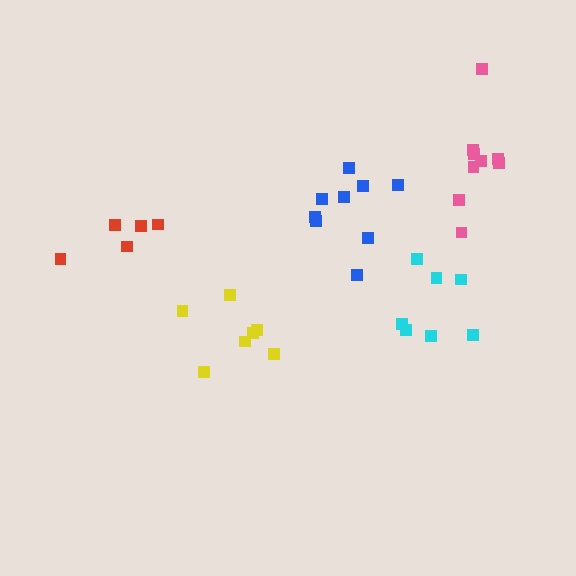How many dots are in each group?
Group 1: 7 dots, Group 2: 9 dots, Group 3: 7 dots, Group 4: 5 dots, Group 5: 9 dots (37 total).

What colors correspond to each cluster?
The clusters are colored: yellow, blue, cyan, red, pink.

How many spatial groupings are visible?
There are 5 spatial groupings.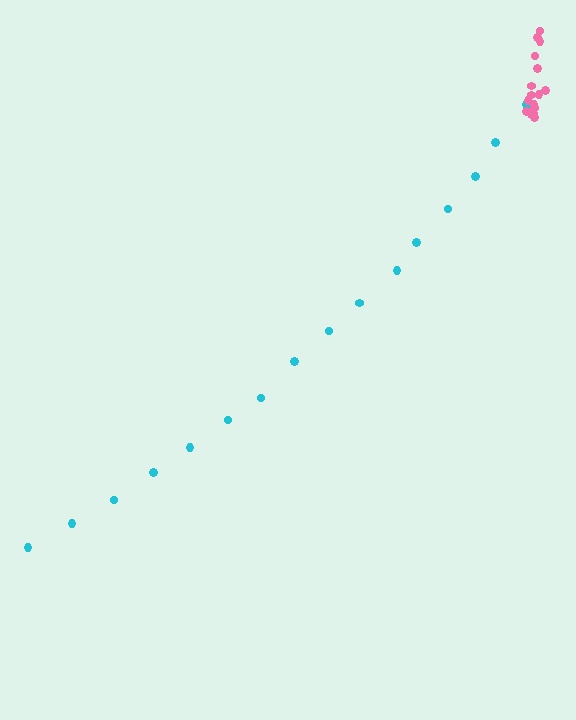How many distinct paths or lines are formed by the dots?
There are 2 distinct paths.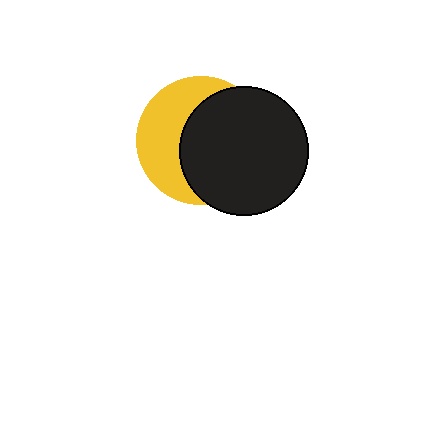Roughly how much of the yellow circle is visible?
A small part of it is visible (roughly 42%).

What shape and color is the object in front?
The object in front is a black circle.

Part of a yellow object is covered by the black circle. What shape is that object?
It is a circle.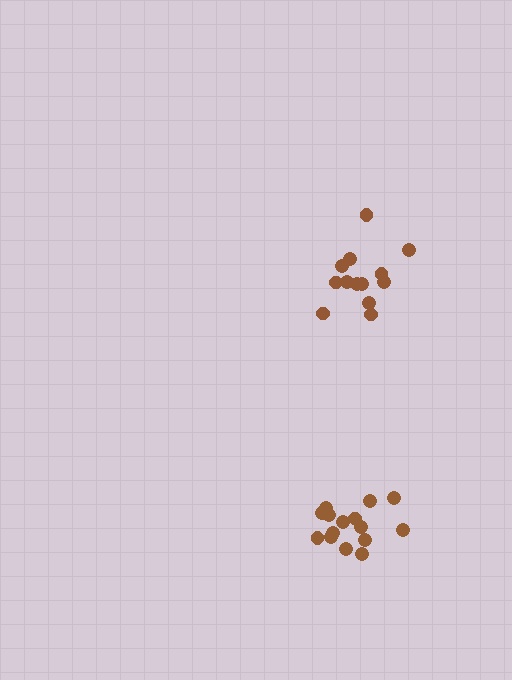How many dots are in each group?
Group 1: 15 dots, Group 2: 13 dots (28 total).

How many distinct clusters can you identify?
There are 2 distinct clusters.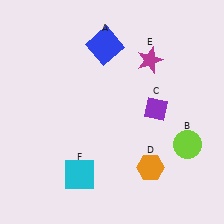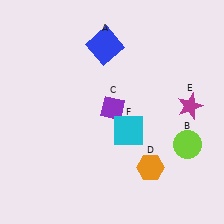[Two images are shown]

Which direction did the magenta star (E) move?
The magenta star (E) moved down.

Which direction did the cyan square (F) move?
The cyan square (F) moved right.